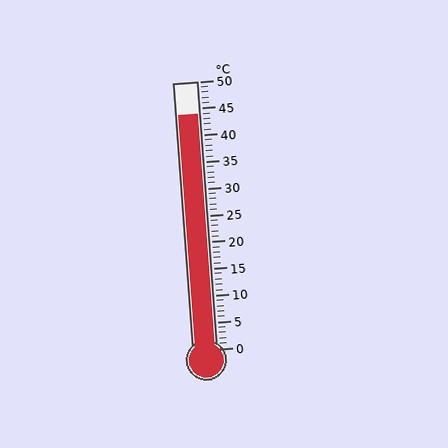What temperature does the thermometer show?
The thermometer shows approximately 44°C.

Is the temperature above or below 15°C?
The temperature is above 15°C.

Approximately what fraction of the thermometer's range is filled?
The thermometer is filled to approximately 90% of its range.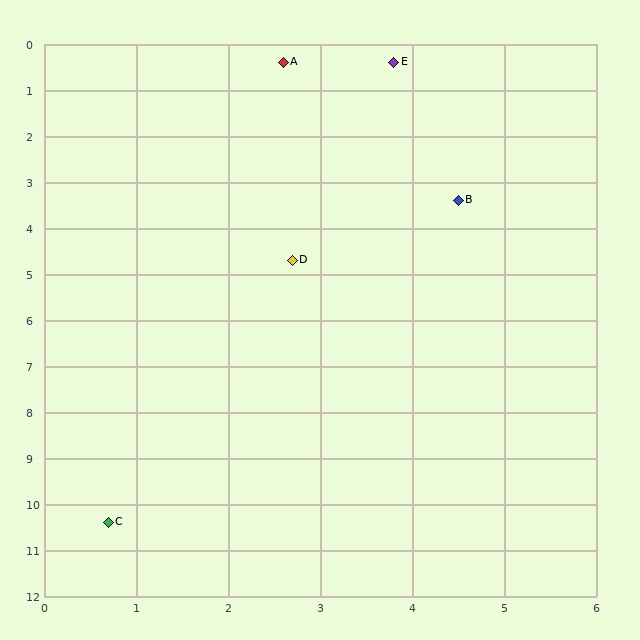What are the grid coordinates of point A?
Point A is at approximately (2.6, 0.4).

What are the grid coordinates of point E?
Point E is at approximately (3.8, 0.4).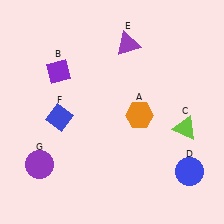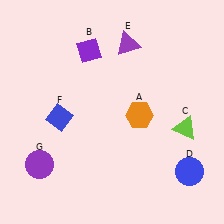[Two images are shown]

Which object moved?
The purple diamond (B) moved right.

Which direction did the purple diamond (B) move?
The purple diamond (B) moved right.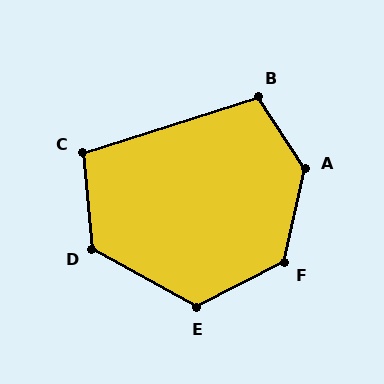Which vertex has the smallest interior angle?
C, at approximately 103 degrees.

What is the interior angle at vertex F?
Approximately 130 degrees (obtuse).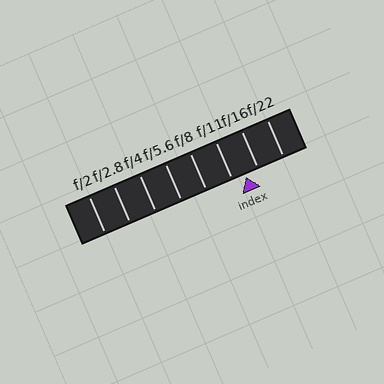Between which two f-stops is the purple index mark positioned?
The index mark is between f/11 and f/16.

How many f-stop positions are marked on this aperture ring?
There are 8 f-stop positions marked.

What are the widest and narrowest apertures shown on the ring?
The widest aperture shown is f/2 and the narrowest is f/22.